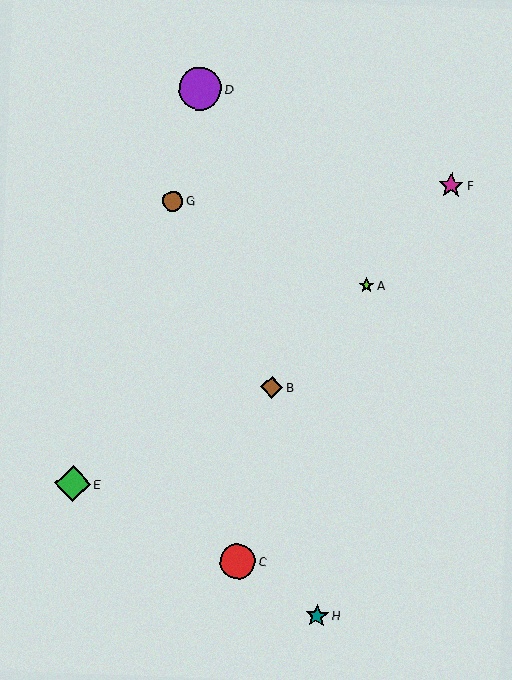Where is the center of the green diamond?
The center of the green diamond is at (73, 484).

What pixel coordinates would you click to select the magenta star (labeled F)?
Click at (451, 186) to select the magenta star F.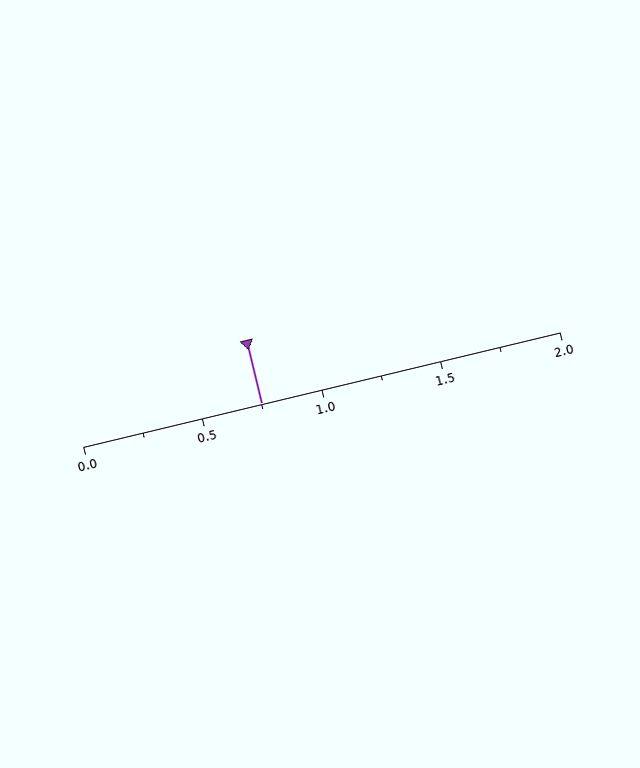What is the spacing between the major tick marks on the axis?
The major ticks are spaced 0.5 apart.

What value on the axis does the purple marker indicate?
The marker indicates approximately 0.75.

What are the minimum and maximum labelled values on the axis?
The axis runs from 0.0 to 2.0.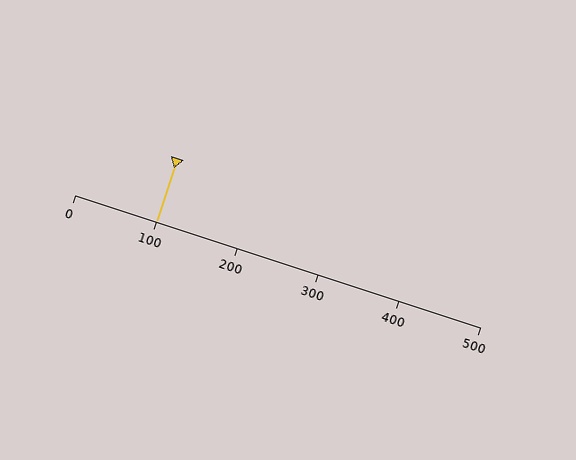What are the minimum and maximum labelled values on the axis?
The axis runs from 0 to 500.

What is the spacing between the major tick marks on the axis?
The major ticks are spaced 100 apart.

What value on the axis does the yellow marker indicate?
The marker indicates approximately 100.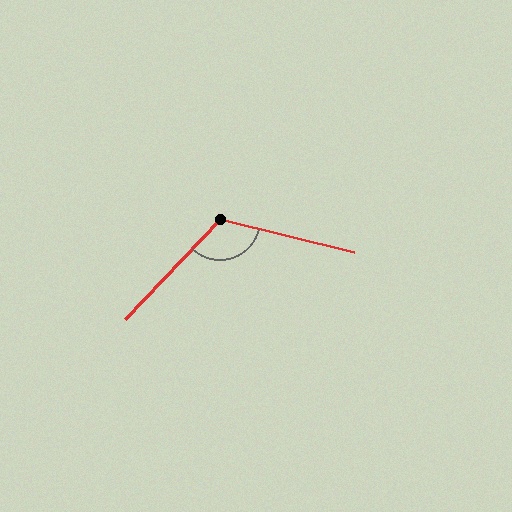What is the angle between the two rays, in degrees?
Approximately 120 degrees.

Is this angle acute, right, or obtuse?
It is obtuse.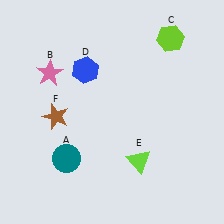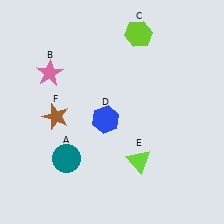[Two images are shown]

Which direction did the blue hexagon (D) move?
The blue hexagon (D) moved down.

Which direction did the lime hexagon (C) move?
The lime hexagon (C) moved left.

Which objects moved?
The objects that moved are: the lime hexagon (C), the blue hexagon (D).